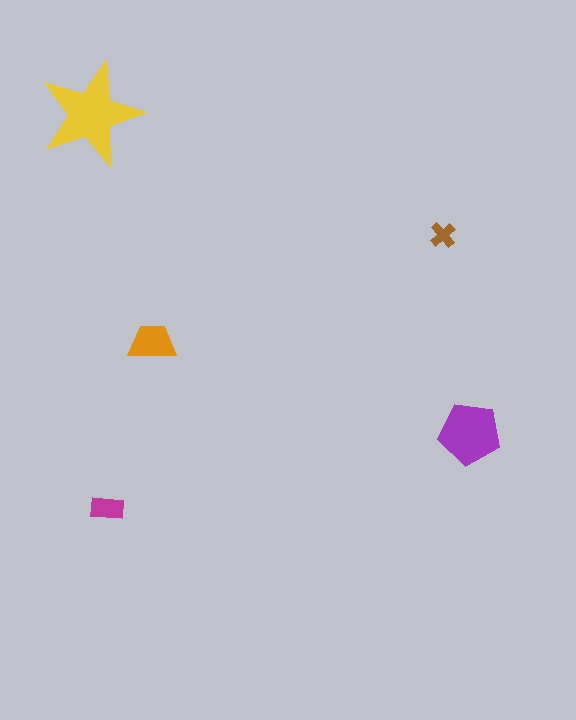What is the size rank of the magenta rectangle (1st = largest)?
4th.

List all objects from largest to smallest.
The yellow star, the purple pentagon, the orange trapezoid, the magenta rectangle, the brown cross.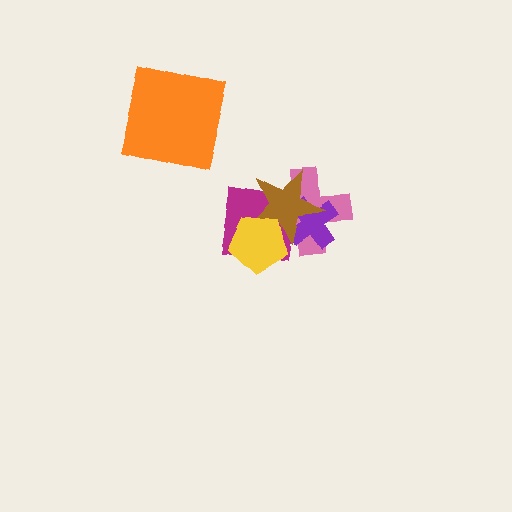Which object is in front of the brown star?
The yellow pentagon is in front of the brown star.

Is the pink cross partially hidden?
Yes, it is partially covered by another shape.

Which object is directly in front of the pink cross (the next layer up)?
The purple cross is directly in front of the pink cross.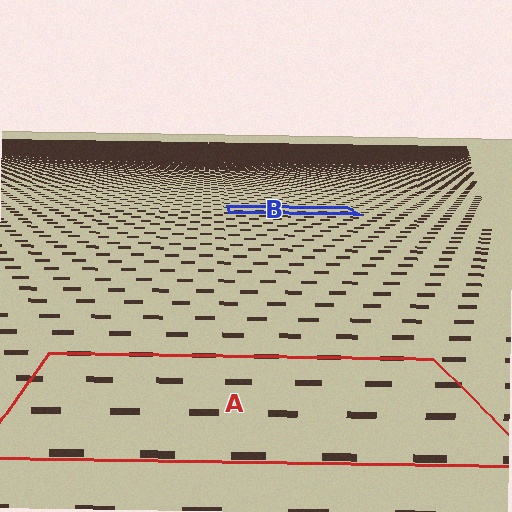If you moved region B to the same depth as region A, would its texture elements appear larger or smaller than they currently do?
They would appear larger. At a closer depth, the same texture elements are projected at a bigger on-screen size.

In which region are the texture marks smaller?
The texture marks are smaller in region B, because it is farther away.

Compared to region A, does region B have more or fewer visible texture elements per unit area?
Region B has more texture elements per unit area — they are packed more densely because it is farther away.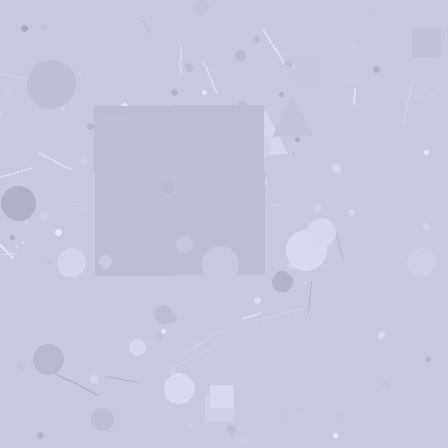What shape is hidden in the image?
A square is hidden in the image.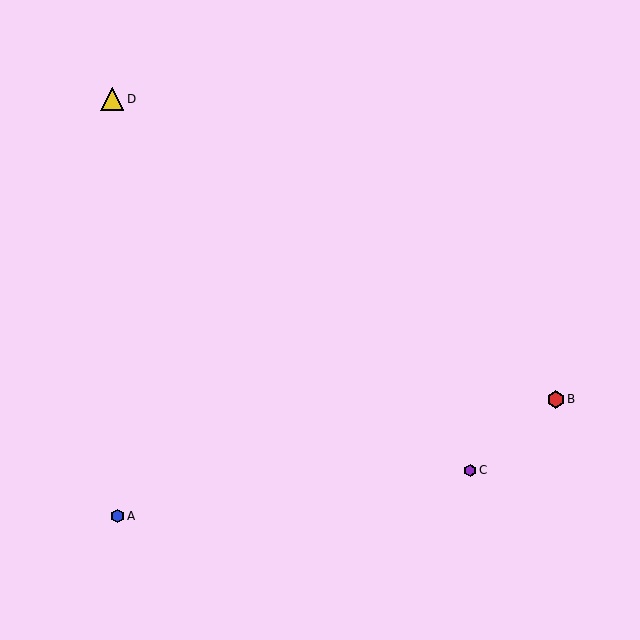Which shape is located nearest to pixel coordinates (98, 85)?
The yellow triangle (labeled D) at (112, 99) is nearest to that location.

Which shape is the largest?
The yellow triangle (labeled D) is the largest.